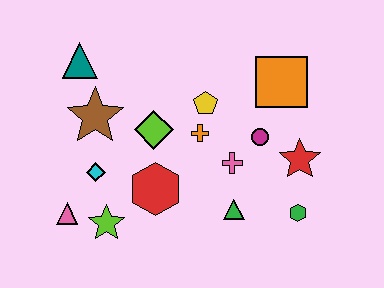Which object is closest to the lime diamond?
The orange cross is closest to the lime diamond.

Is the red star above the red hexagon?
Yes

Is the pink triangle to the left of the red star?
Yes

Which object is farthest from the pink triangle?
The orange square is farthest from the pink triangle.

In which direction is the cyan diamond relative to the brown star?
The cyan diamond is below the brown star.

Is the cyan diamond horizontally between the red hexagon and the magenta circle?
No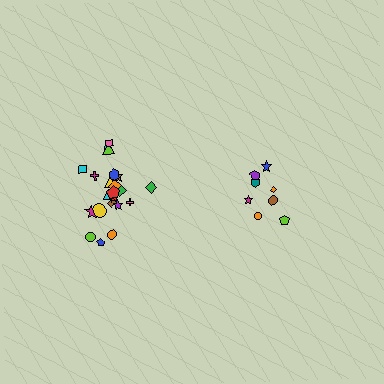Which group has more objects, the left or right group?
The left group.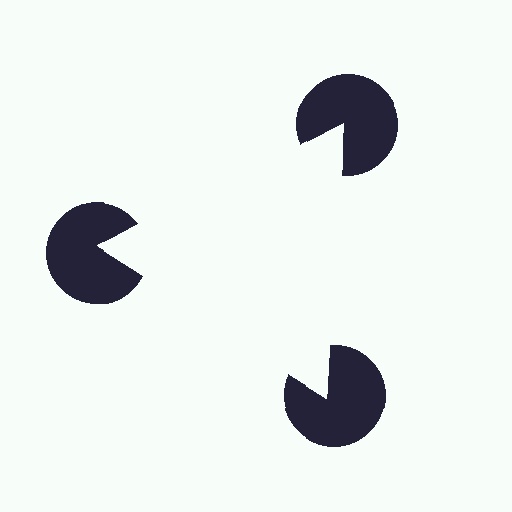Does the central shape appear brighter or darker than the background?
It typically appears slightly brighter than the background, even though no actual brightness change is drawn.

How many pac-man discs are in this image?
There are 3 — one at each vertex of the illusory triangle.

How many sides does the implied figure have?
3 sides.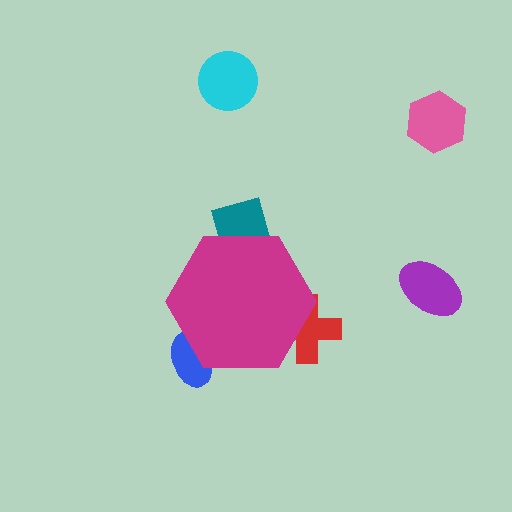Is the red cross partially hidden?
Yes, the red cross is partially hidden behind the magenta hexagon.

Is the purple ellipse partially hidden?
No, the purple ellipse is fully visible.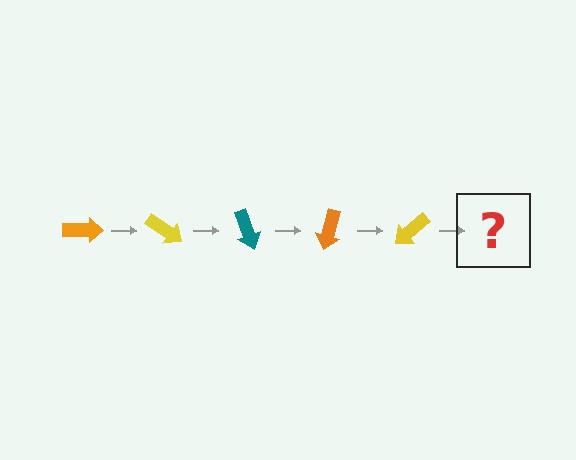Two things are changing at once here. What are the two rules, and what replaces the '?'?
The two rules are that it rotates 35 degrees each step and the color cycles through orange, yellow, and teal. The '?' should be a teal arrow, rotated 175 degrees from the start.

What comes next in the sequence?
The next element should be a teal arrow, rotated 175 degrees from the start.